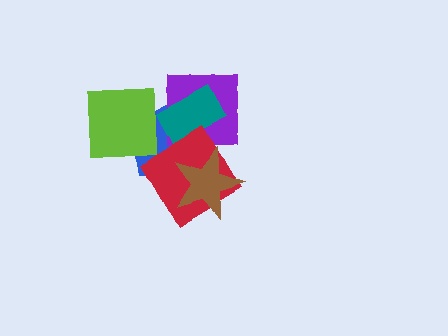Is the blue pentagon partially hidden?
Yes, it is partially covered by another shape.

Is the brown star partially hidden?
No, no other shape covers it.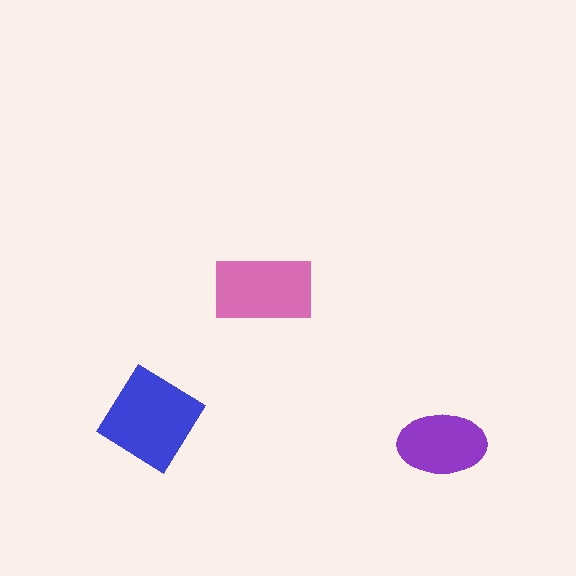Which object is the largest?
The blue diamond.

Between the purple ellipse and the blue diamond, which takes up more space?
The blue diamond.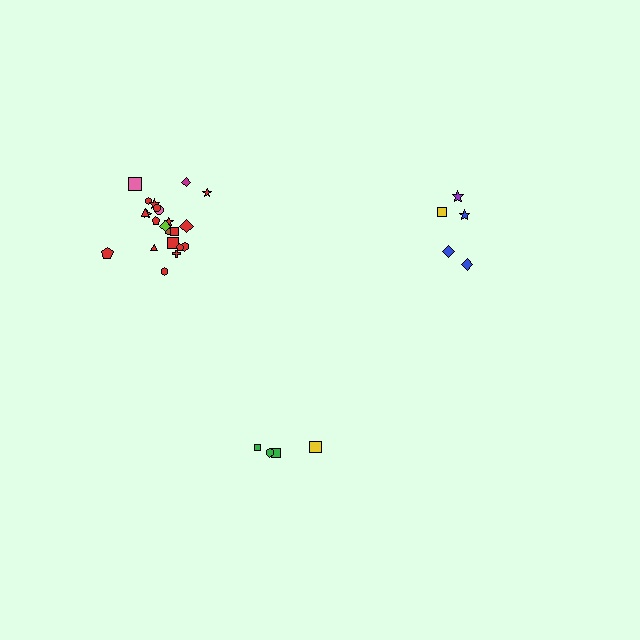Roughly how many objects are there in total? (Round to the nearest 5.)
Roughly 30 objects in total.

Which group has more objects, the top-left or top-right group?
The top-left group.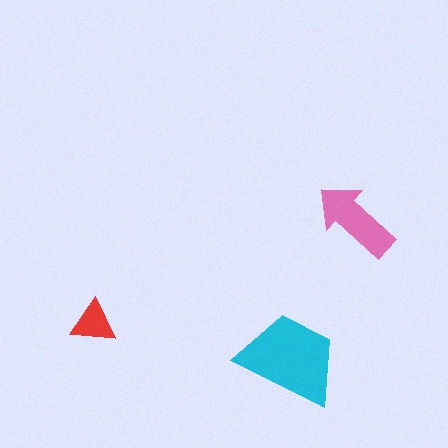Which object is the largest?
The cyan trapezoid.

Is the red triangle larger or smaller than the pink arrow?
Smaller.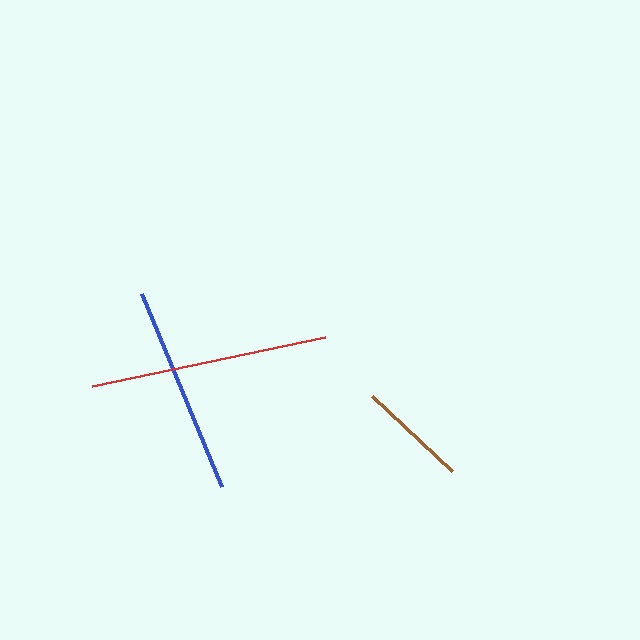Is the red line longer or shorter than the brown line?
The red line is longer than the brown line.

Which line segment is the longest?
The red line is the longest at approximately 238 pixels.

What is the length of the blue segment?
The blue segment is approximately 209 pixels long.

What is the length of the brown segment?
The brown segment is approximately 109 pixels long.